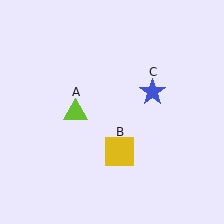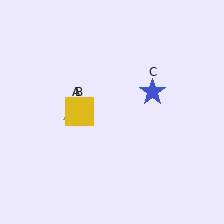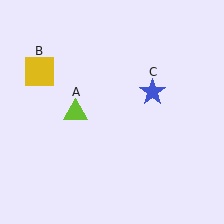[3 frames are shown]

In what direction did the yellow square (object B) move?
The yellow square (object B) moved up and to the left.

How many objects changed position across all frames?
1 object changed position: yellow square (object B).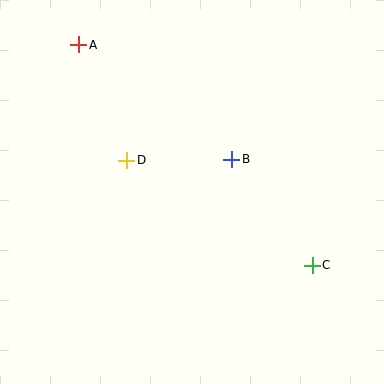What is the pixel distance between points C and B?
The distance between C and B is 133 pixels.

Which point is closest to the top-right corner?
Point B is closest to the top-right corner.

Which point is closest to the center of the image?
Point B at (232, 159) is closest to the center.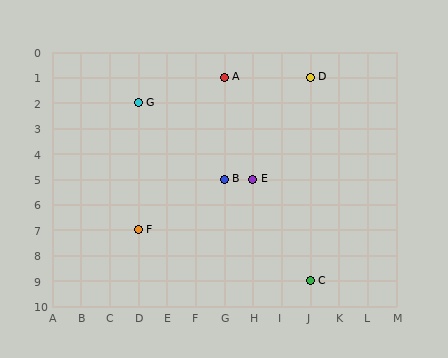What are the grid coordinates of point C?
Point C is at grid coordinates (J, 9).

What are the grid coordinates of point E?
Point E is at grid coordinates (H, 5).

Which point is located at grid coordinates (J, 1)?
Point D is at (J, 1).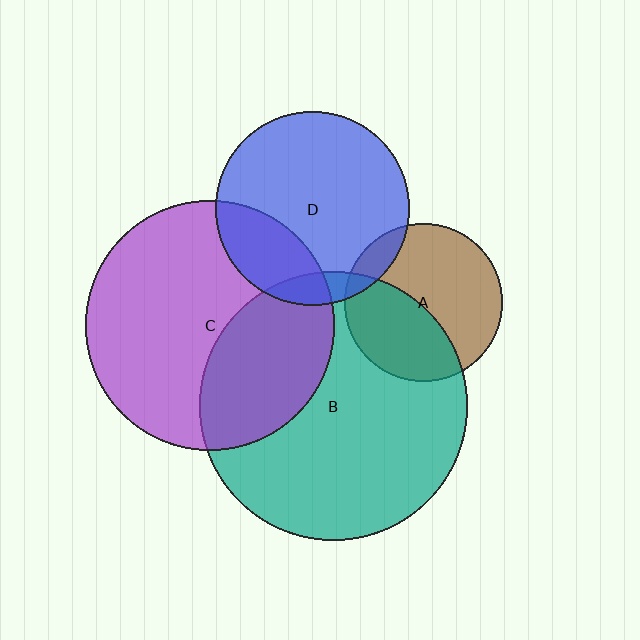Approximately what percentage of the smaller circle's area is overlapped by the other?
Approximately 10%.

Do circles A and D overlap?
Yes.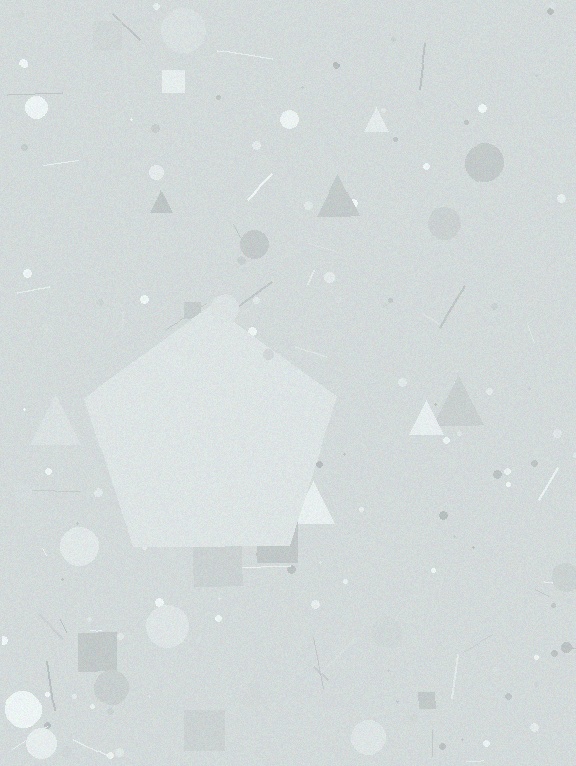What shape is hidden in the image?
A pentagon is hidden in the image.